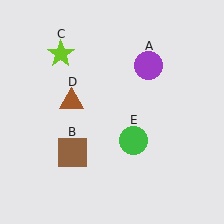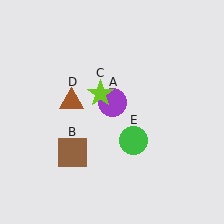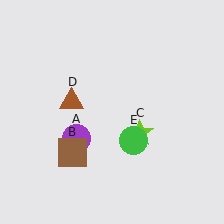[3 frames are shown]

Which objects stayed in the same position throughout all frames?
Brown square (object B) and brown triangle (object D) and green circle (object E) remained stationary.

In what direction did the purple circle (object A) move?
The purple circle (object A) moved down and to the left.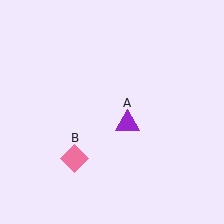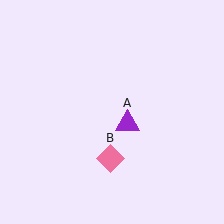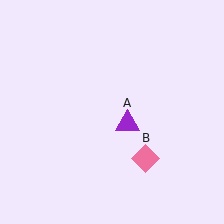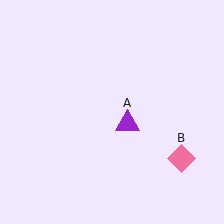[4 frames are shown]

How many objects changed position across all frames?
1 object changed position: pink diamond (object B).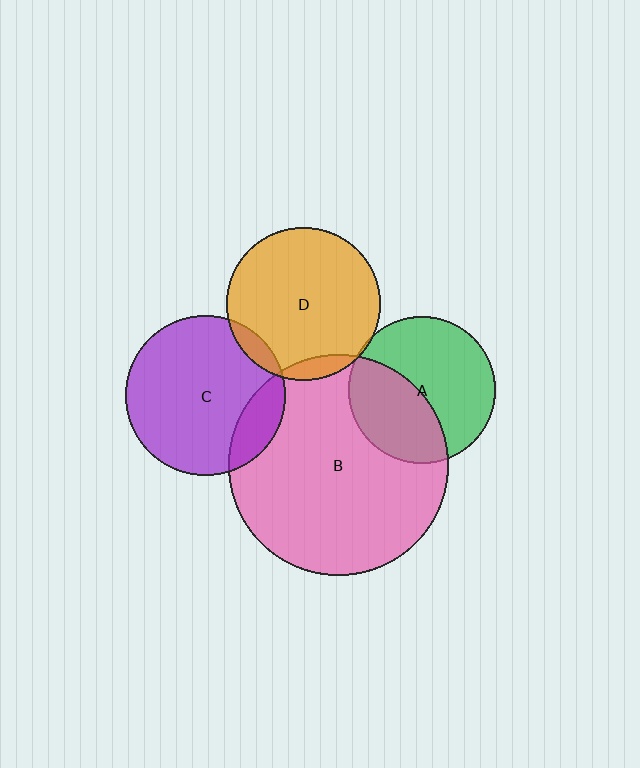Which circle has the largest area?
Circle B (pink).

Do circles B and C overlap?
Yes.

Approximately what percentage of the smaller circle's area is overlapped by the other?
Approximately 15%.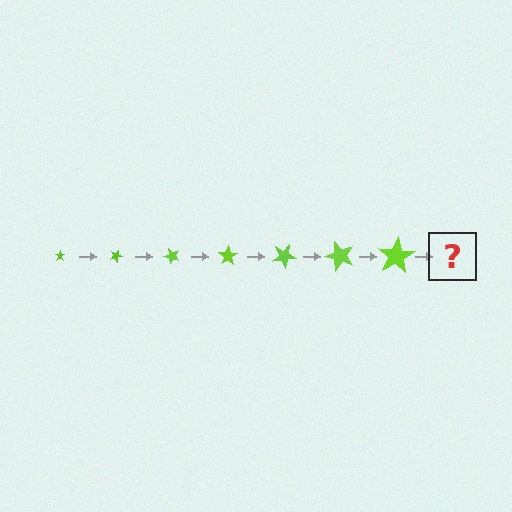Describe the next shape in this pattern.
It should be a star, larger than the previous one and rotated 175 degrees from the start.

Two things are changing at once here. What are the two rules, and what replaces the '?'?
The two rules are that the star grows larger each step and it rotates 25 degrees each step. The '?' should be a star, larger than the previous one and rotated 175 degrees from the start.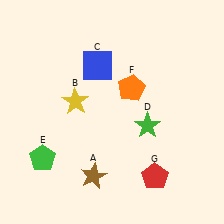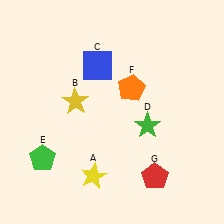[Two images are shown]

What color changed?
The star (A) changed from brown in Image 1 to yellow in Image 2.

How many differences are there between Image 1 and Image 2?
There is 1 difference between the two images.